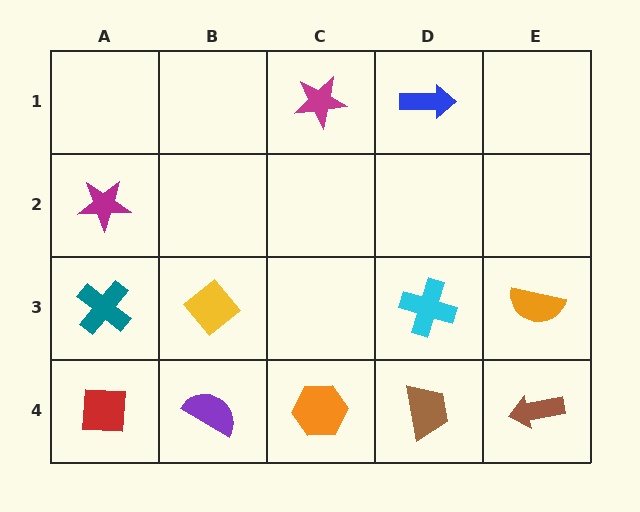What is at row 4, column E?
A brown arrow.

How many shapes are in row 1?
2 shapes.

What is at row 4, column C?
An orange hexagon.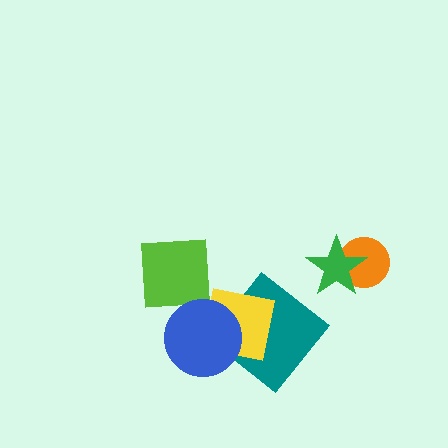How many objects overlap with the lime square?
1 object overlaps with the lime square.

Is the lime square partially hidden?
Yes, it is partially covered by another shape.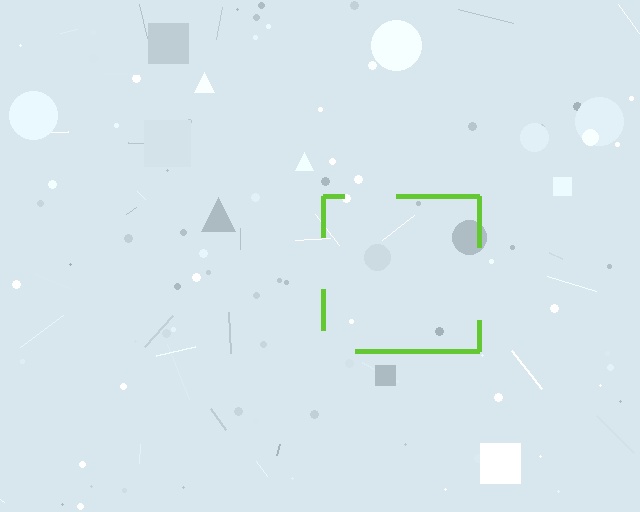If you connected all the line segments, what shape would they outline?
They would outline a square.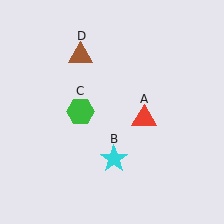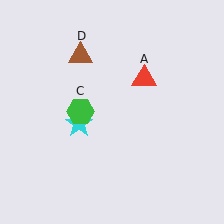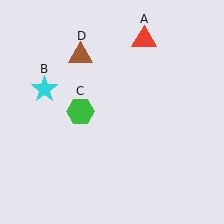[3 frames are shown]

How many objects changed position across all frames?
2 objects changed position: red triangle (object A), cyan star (object B).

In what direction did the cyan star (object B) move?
The cyan star (object B) moved up and to the left.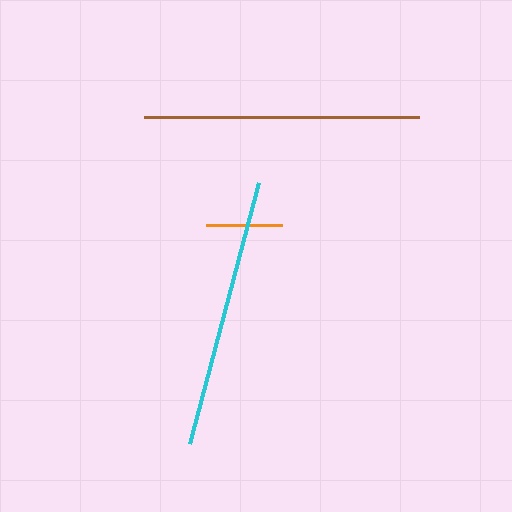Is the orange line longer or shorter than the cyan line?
The cyan line is longer than the orange line.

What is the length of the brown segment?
The brown segment is approximately 275 pixels long.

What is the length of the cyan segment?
The cyan segment is approximately 270 pixels long.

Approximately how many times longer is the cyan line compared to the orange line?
The cyan line is approximately 3.6 times the length of the orange line.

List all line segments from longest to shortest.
From longest to shortest: brown, cyan, orange.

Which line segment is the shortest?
The orange line is the shortest at approximately 76 pixels.